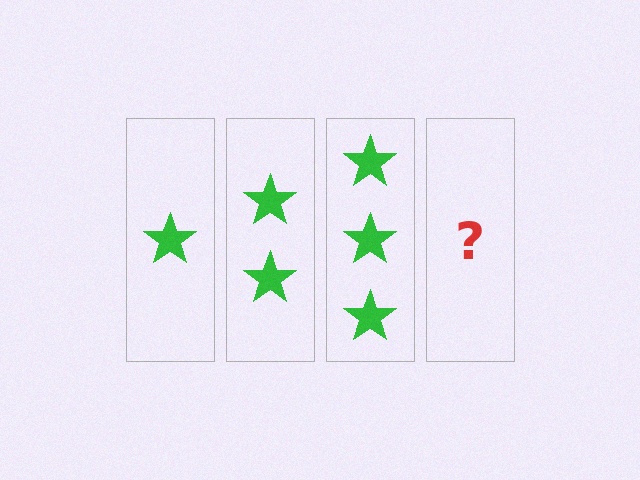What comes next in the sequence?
The next element should be 4 stars.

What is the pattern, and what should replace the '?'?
The pattern is that each step adds one more star. The '?' should be 4 stars.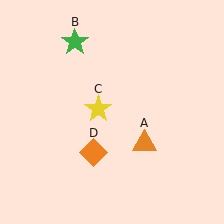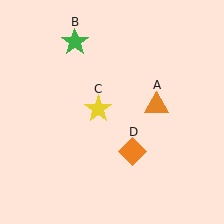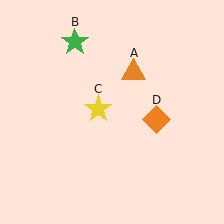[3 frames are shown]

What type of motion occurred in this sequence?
The orange triangle (object A), orange diamond (object D) rotated counterclockwise around the center of the scene.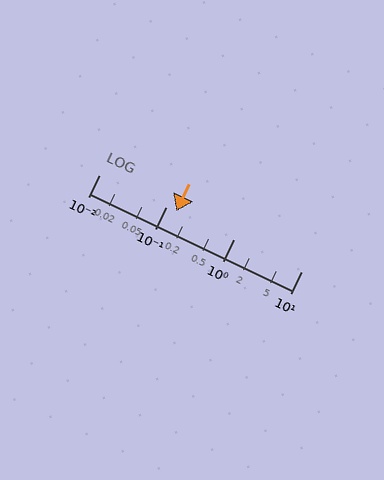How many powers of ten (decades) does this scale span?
The scale spans 3 decades, from 0.01 to 10.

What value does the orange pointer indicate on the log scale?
The pointer indicates approximately 0.14.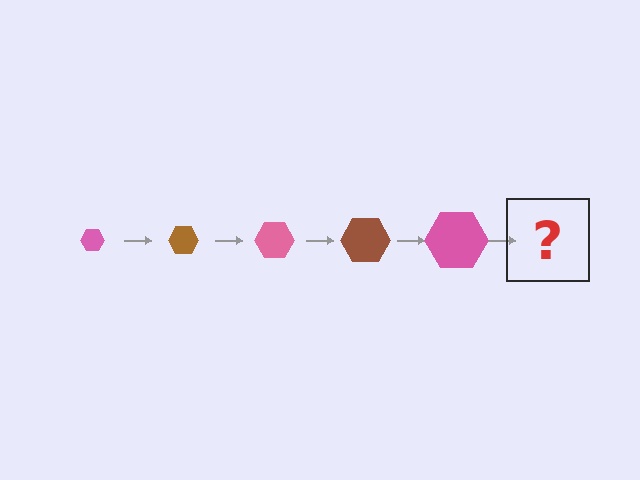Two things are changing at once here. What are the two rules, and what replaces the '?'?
The two rules are that the hexagon grows larger each step and the color cycles through pink and brown. The '?' should be a brown hexagon, larger than the previous one.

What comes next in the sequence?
The next element should be a brown hexagon, larger than the previous one.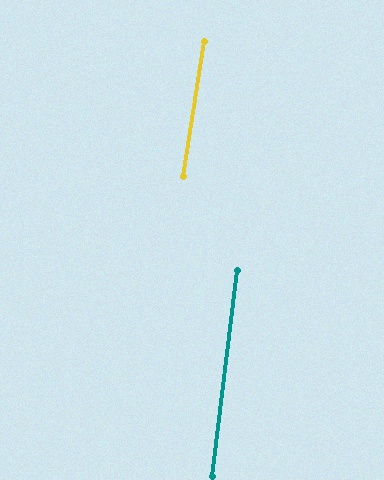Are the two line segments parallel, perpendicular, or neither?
Parallel — their directions differ by only 1.8°.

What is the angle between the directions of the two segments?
Approximately 2 degrees.